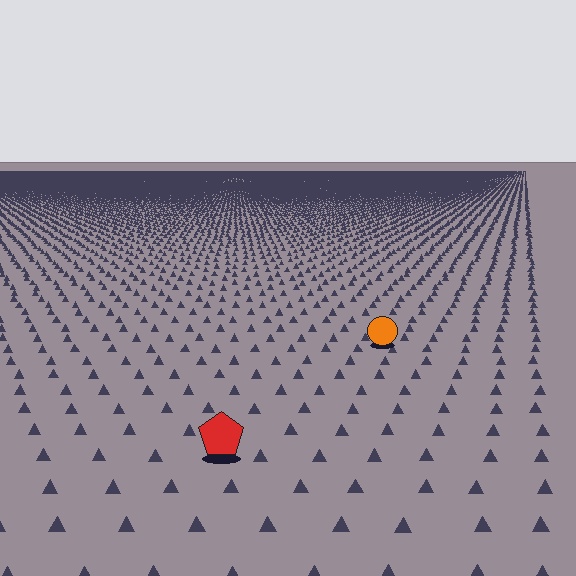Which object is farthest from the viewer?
The orange circle is farthest from the viewer. It appears smaller and the ground texture around it is denser.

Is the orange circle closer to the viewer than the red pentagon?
No. The red pentagon is closer — you can tell from the texture gradient: the ground texture is coarser near it.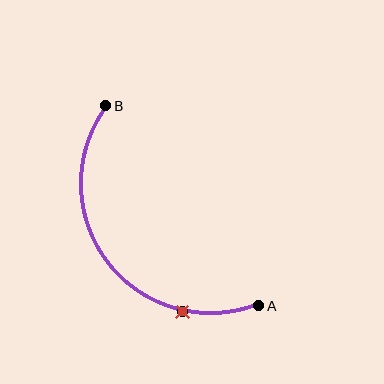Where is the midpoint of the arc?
The arc midpoint is the point on the curve farthest from the straight line joining A and B. It sits below and to the left of that line.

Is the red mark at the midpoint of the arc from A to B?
No. The red mark lies on the arc but is closer to endpoint A. The arc midpoint would be at the point on the curve equidistant along the arc from both A and B.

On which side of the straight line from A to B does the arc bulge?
The arc bulges below and to the left of the straight line connecting A and B.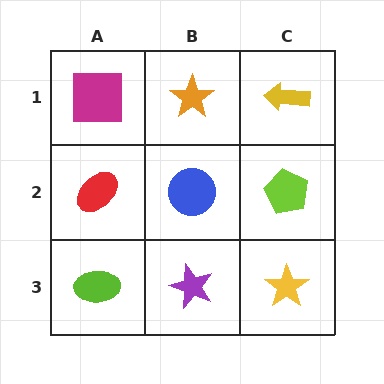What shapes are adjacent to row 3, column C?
A lime pentagon (row 2, column C), a purple star (row 3, column B).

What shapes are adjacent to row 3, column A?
A red ellipse (row 2, column A), a purple star (row 3, column B).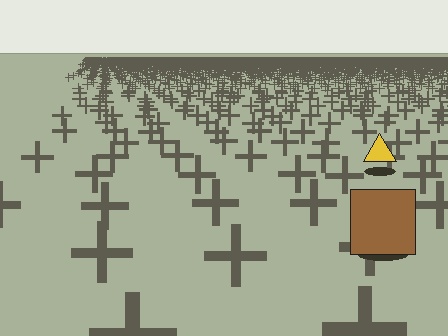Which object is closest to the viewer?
The brown square is closest. The texture marks near it are larger and more spread out.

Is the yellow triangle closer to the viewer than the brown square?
No. The brown square is closer — you can tell from the texture gradient: the ground texture is coarser near it.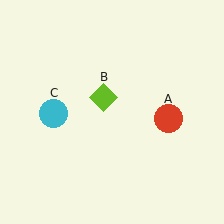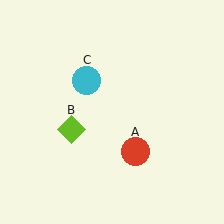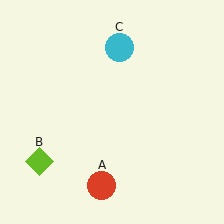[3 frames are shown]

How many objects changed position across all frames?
3 objects changed position: red circle (object A), lime diamond (object B), cyan circle (object C).